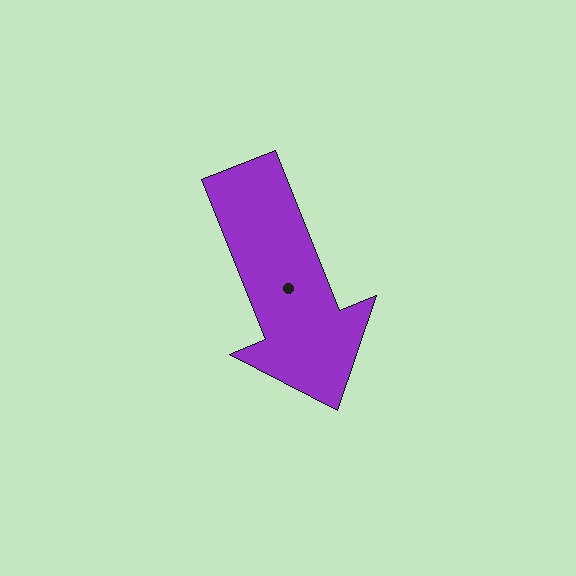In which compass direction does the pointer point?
South.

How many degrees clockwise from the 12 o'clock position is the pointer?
Approximately 158 degrees.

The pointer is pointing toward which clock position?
Roughly 5 o'clock.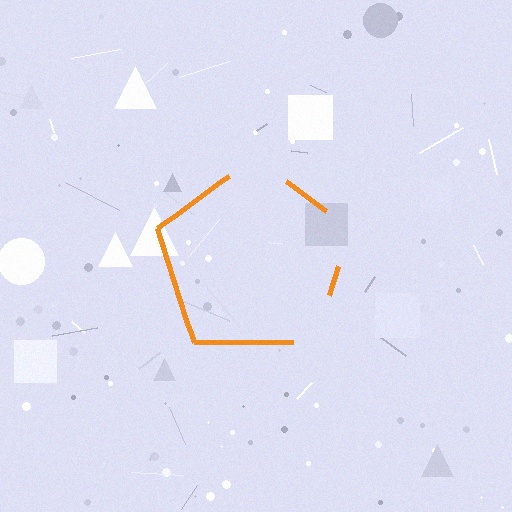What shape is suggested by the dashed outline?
The dashed outline suggests a pentagon.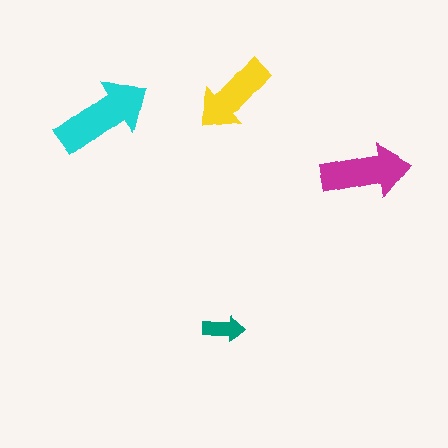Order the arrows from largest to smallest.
the cyan one, the magenta one, the yellow one, the teal one.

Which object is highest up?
The yellow arrow is topmost.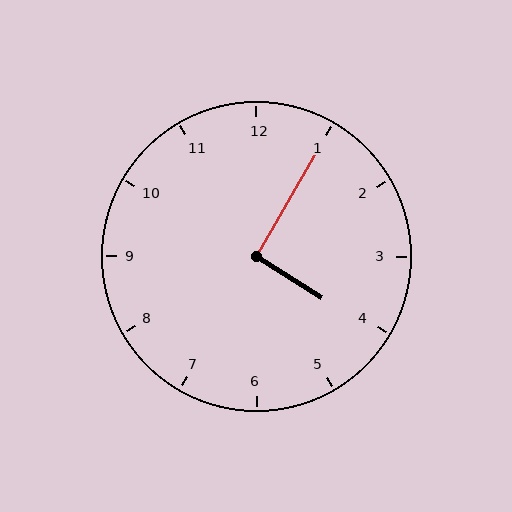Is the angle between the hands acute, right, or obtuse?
It is right.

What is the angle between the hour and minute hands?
Approximately 92 degrees.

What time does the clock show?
4:05.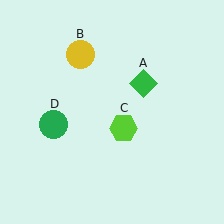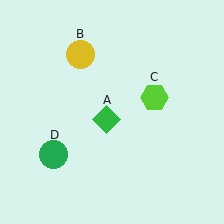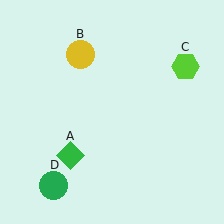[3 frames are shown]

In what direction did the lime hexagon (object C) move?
The lime hexagon (object C) moved up and to the right.